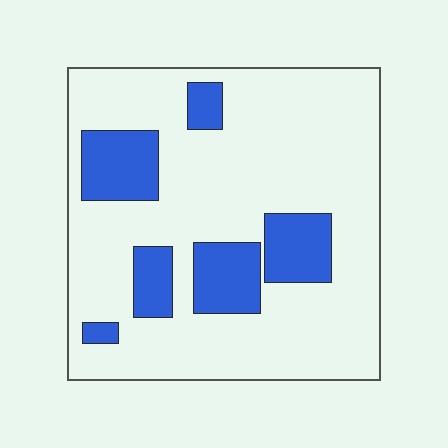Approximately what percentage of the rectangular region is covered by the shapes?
Approximately 20%.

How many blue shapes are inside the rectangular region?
6.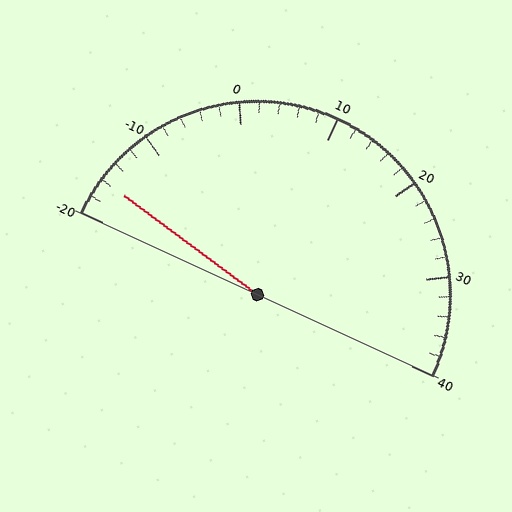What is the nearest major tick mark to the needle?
The nearest major tick mark is -20.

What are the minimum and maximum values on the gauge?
The gauge ranges from -20 to 40.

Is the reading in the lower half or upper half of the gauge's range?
The reading is in the lower half of the range (-20 to 40).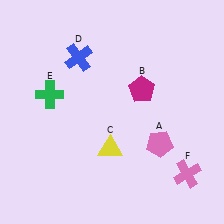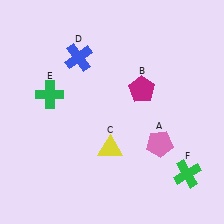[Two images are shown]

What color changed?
The cross (F) changed from pink in Image 1 to green in Image 2.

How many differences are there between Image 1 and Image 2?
There is 1 difference between the two images.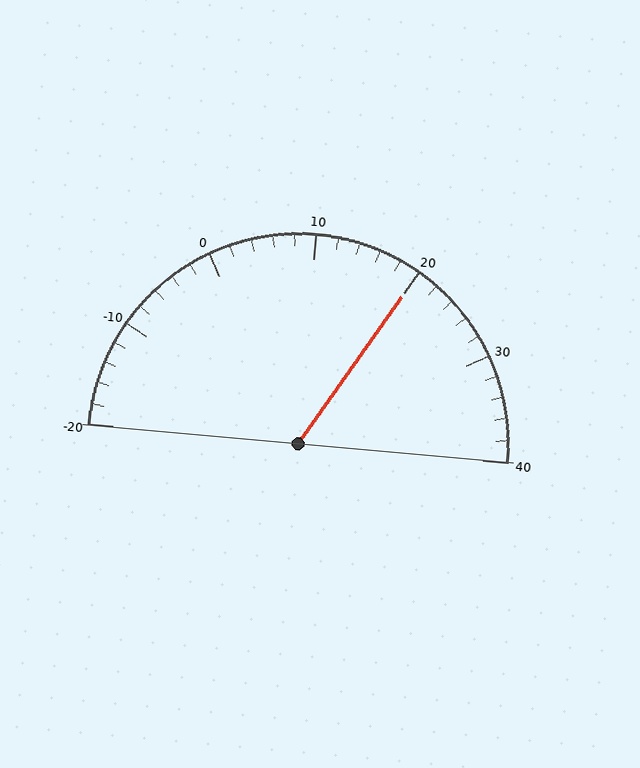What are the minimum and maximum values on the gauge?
The gauge ranges from -20 to 40.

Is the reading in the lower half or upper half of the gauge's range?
The reading is in the upper half of the range (-20 to 40).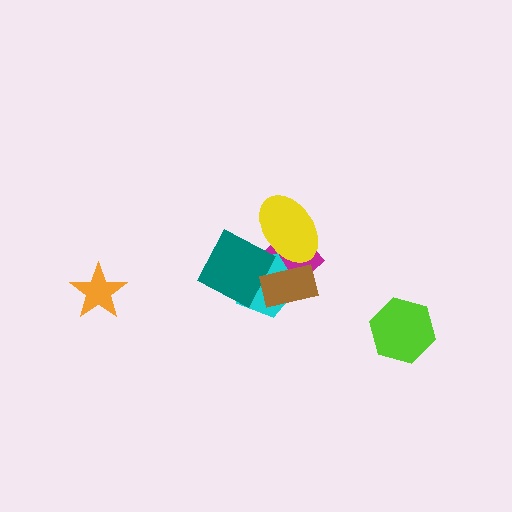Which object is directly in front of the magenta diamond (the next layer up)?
The cyan pentagon is directly in front of the magenta diamond.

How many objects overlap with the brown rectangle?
3 objects overlap with the brown rectangle.